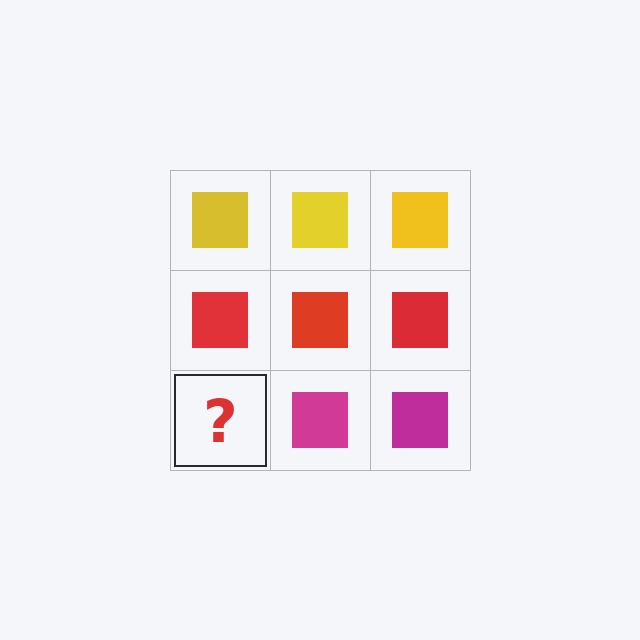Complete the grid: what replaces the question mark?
The question mark should be replaced with a magenta square.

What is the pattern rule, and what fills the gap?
The rule is that each row has a consistent color. The gap should be filled with a magenta square.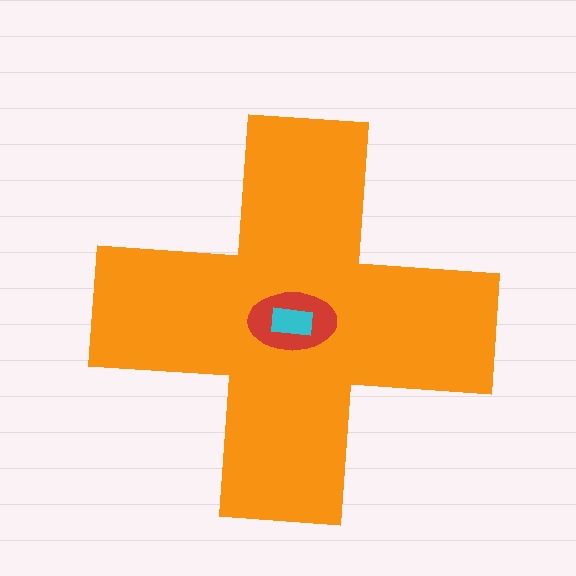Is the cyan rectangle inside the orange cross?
Yes.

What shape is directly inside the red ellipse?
The cyan rectangle.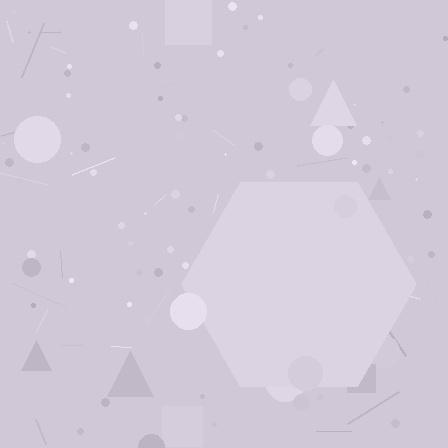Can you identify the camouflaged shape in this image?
The camouflaged shape is a hexagon.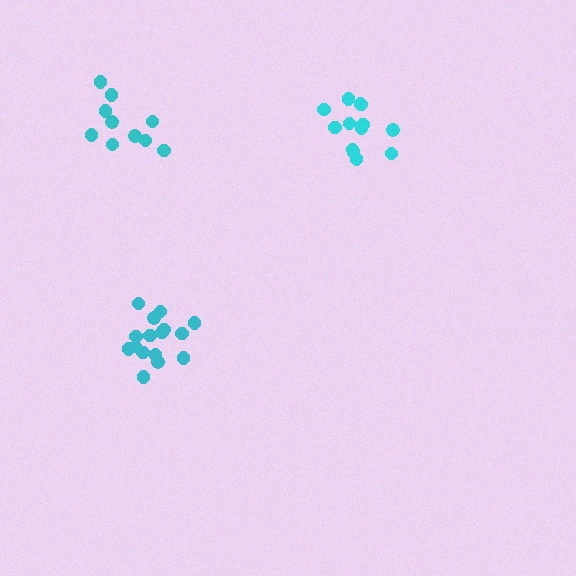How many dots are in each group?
Group 1: 13 dots, Group 2: 16 dots, Group 3: 10 dots (39 total).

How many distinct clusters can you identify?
There are 3 distinct clusters.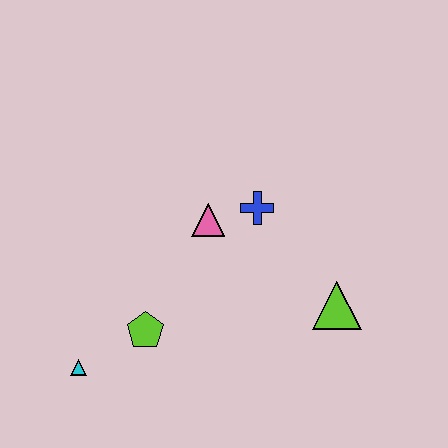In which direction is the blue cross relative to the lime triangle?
The blue cross is above the lime triangle.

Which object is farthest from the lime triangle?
The cyan triangle is farthest from the lime triangle.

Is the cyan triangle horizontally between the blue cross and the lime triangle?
No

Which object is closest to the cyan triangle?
The lime pentagon is closest to the cyan triangle.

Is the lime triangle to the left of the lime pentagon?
No